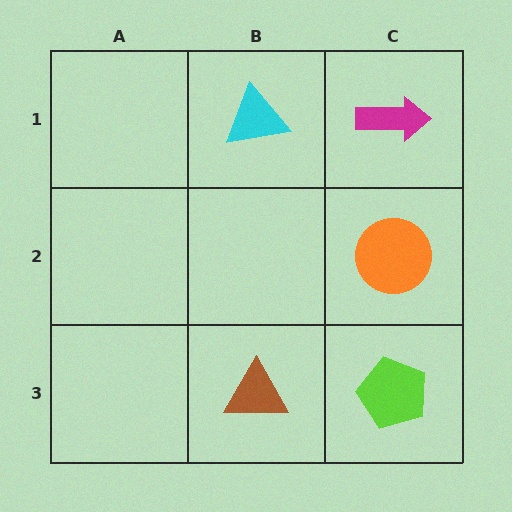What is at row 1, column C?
A magenta arrow.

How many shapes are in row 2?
1 shape.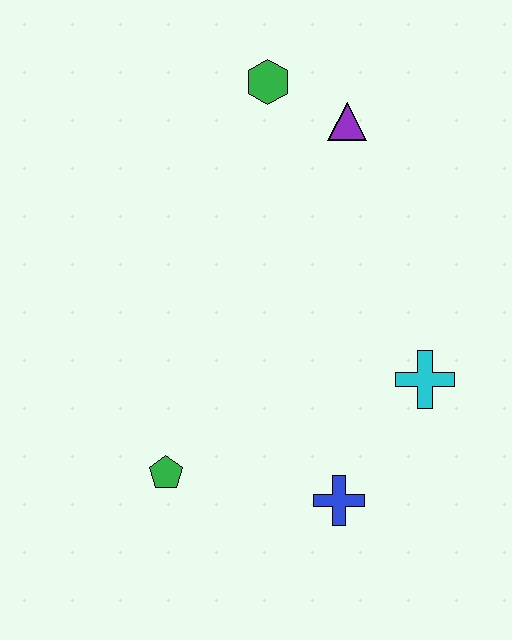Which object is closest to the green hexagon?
The purple triangle is closest to the green hexagon.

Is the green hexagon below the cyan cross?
No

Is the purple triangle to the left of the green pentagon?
No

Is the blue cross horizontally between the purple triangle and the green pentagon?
Yes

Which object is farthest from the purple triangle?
The green pentagon is farthest from the purple triangle.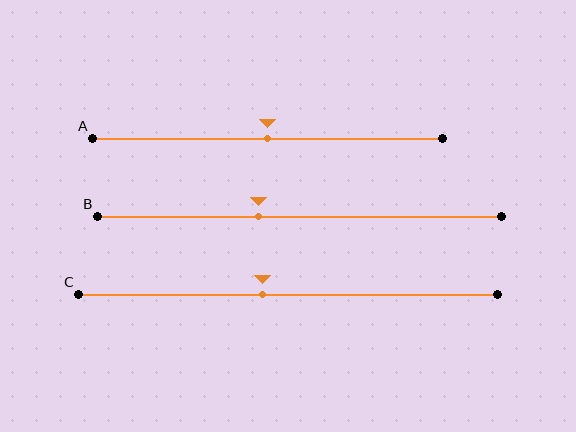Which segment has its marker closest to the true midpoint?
Segment A has its marker closest to the true midpoint.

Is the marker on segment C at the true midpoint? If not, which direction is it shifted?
No, the marker on segment C is shifted to the left by about 6% of the segment length.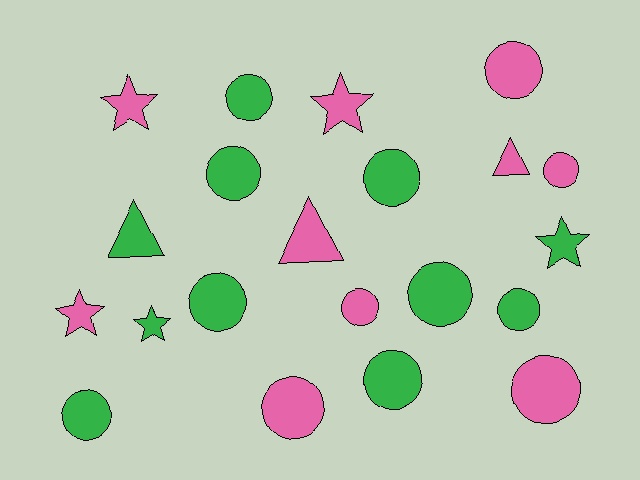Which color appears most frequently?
Green, with 11 objects.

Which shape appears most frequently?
Circle, with 13 objects.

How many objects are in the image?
There are 21 objects.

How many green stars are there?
There are 2 green stars.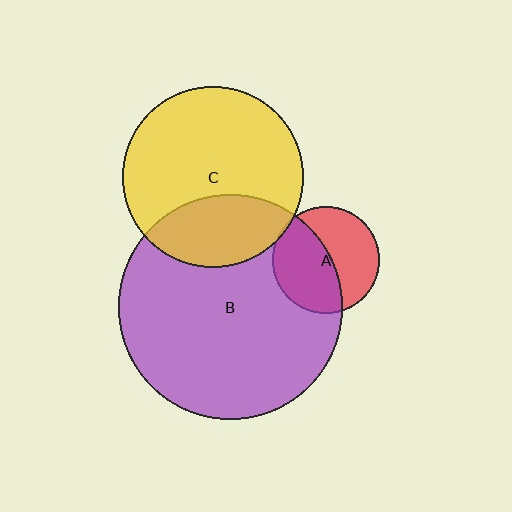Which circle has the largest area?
Circle B (purple).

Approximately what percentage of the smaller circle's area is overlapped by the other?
Approximately 30%.